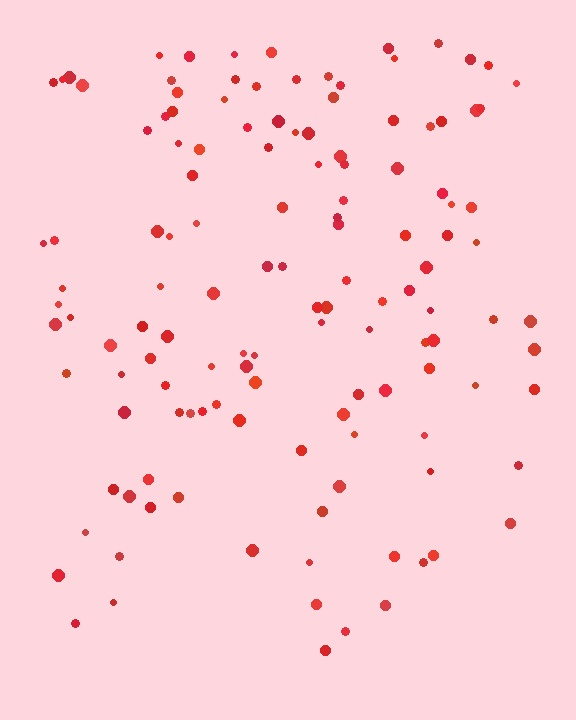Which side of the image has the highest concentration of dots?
The top.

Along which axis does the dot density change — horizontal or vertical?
Vertical.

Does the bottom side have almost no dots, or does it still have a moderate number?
Still a moderate number, just noticeably fewer than the top.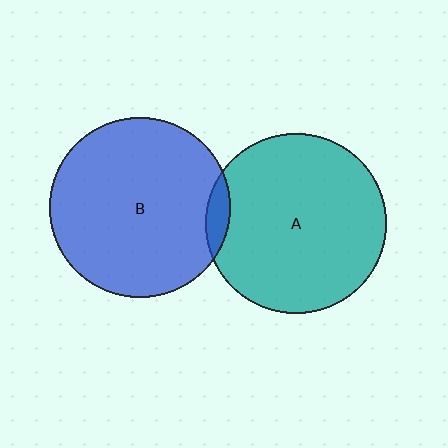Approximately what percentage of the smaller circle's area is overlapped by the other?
Approximately 5%.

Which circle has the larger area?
Circle A (teal).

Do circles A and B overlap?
Yes.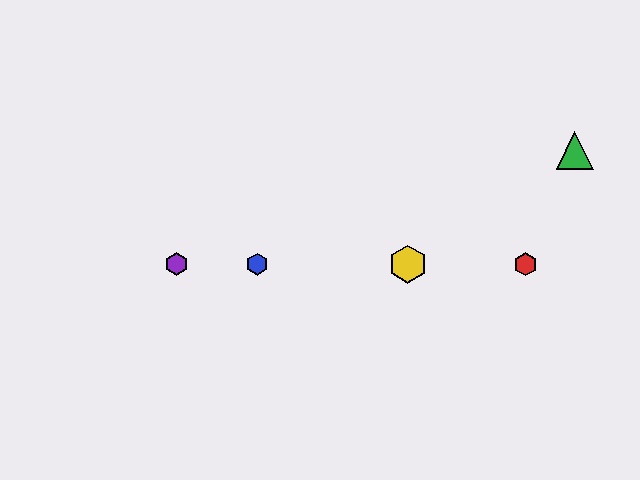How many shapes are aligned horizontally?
4 shapes (the red hexagon, the blue hexagon, the yellow hexagon, the purple hexagon) are aligned horizontally.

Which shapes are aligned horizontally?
The red hexagon, the blue hexagon, the yellow hexagon, the purple hexagon are aligned horizontally.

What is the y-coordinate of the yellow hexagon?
The yellow hexagon is at y≈264.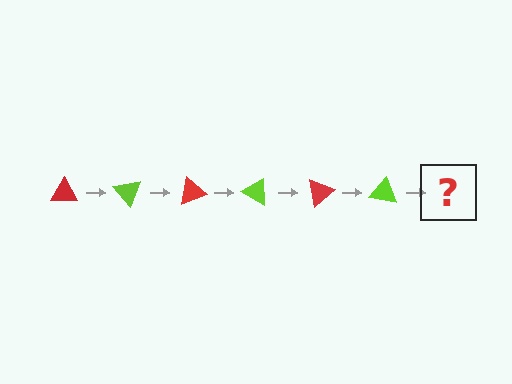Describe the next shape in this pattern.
It should be a red triangle, rotated 300 degrees from the start.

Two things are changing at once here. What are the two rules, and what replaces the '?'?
The two rules are that it rotates 50 degrees each step and the color cycles through red and lime. The '?' should be a red triangle, rotated 300 degrees from the start.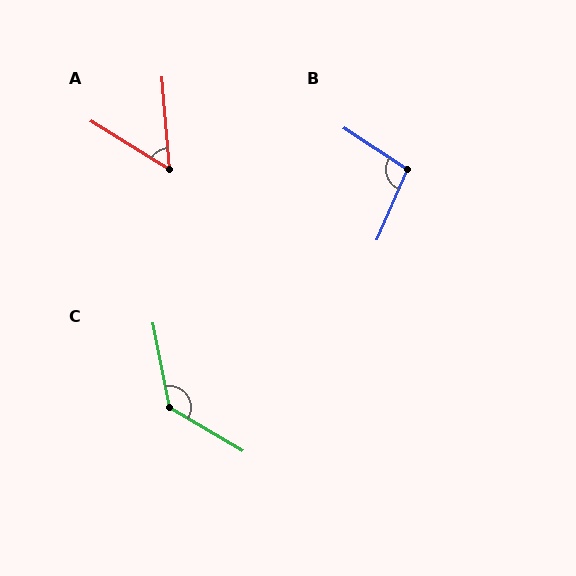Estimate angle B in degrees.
Approximately 100 degrees.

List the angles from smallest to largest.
A (54°), B (100°), C (132°).